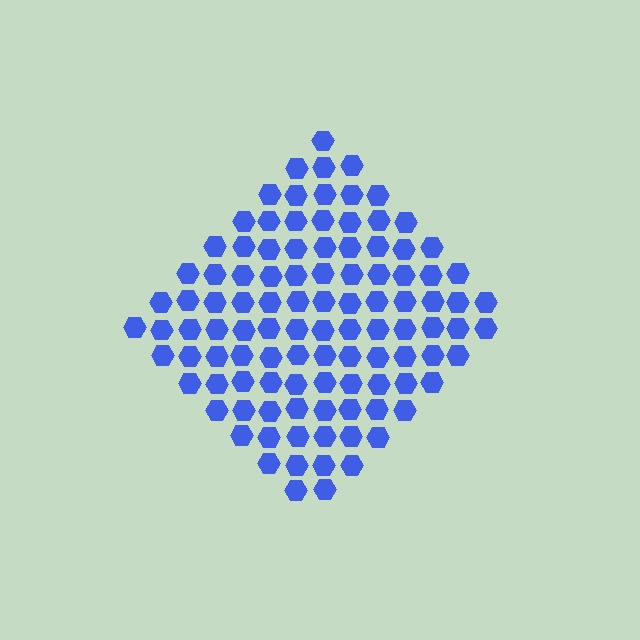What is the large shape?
The large shape is a diamond.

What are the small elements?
The small elements are hexagons.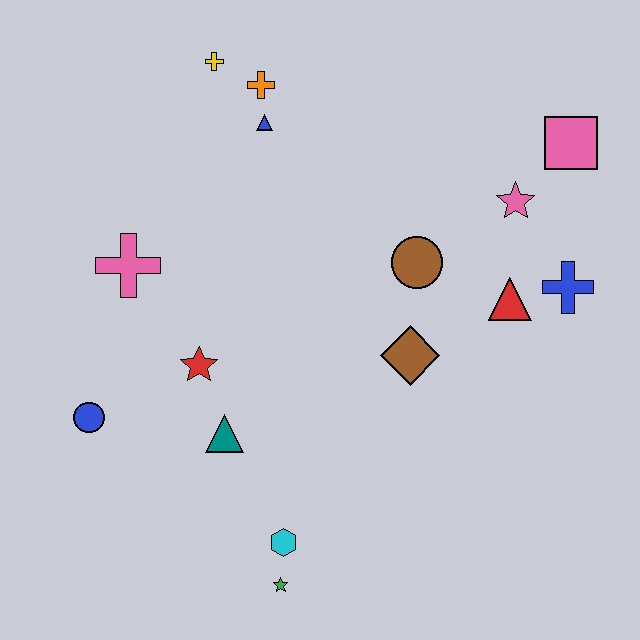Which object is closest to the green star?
The cyan hexagon is closest to the green star.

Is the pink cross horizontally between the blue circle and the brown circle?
Yes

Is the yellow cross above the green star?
Yes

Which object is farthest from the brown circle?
The blue circle is farthest from the brown circle.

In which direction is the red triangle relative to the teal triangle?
The red triangle is to the right of the teal triangle.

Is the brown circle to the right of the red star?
Yes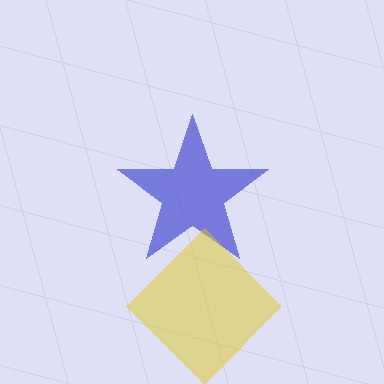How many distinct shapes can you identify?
There are 2 distinct shapes: a blue star, a yellow diamond.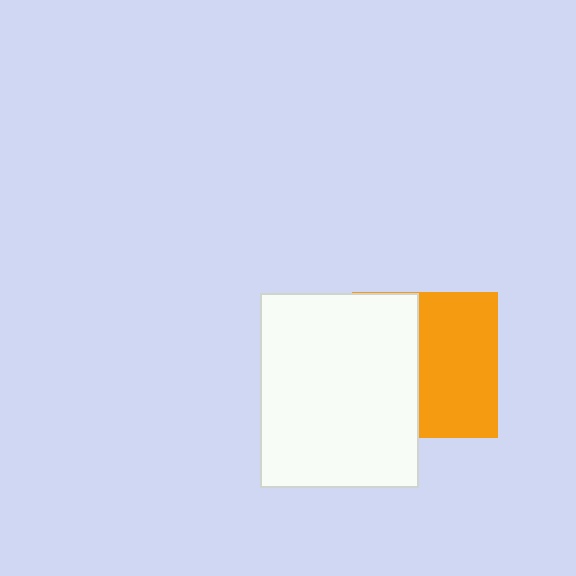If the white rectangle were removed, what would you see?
You would see the complete orange square.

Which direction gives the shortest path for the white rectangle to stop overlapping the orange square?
Moving left gives the shortest separation.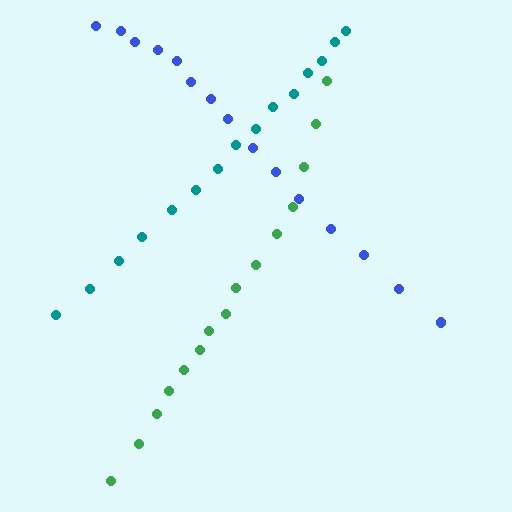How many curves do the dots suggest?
There are 3 distinct paths.